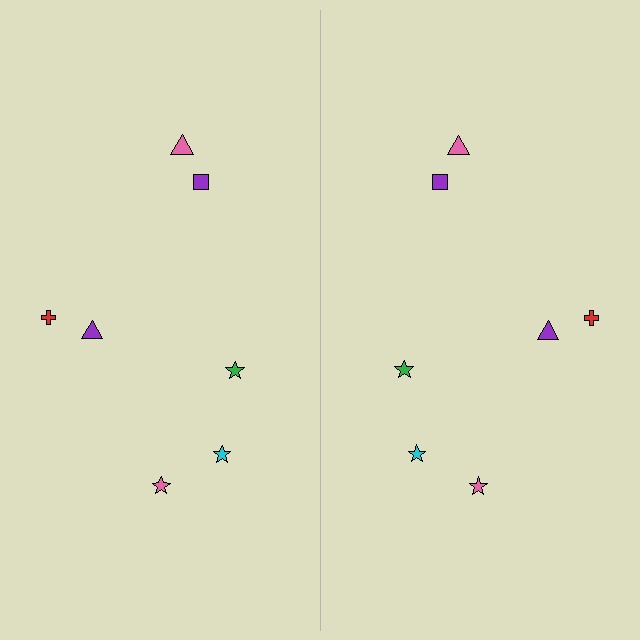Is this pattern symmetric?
Yes, this pattern has bilateral (reflection) symmetry.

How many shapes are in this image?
There are 14 shapes in this image.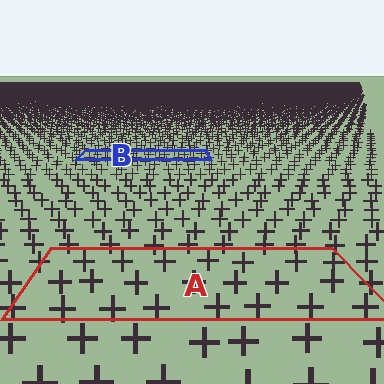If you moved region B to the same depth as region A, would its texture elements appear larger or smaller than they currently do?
They would appear larger. At a closer depth, the same texture elements are projected at a bigger on-screen size.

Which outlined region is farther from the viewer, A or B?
Region B is farther from the viewer — the texture elements inside it appear smaller and more densely packed.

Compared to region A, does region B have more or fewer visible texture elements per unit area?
Region B has more texture elements per unit area — they are packed more densely because it is farther away.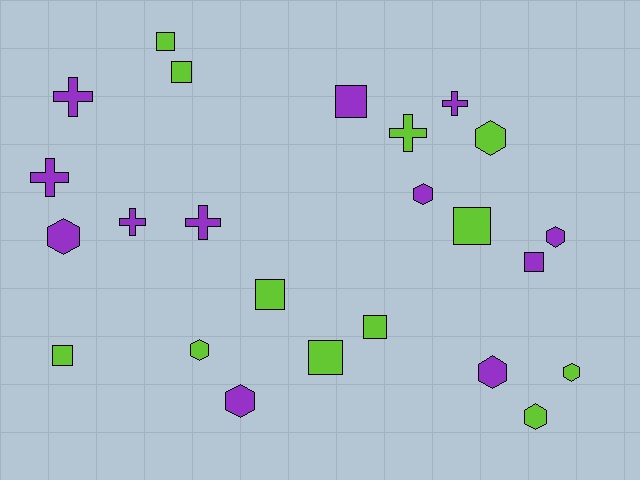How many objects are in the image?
There are 24 objects.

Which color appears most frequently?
Purple, with 12 objects.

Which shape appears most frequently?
Hexagon, with 9 objects.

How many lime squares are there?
There are 7 lime squares.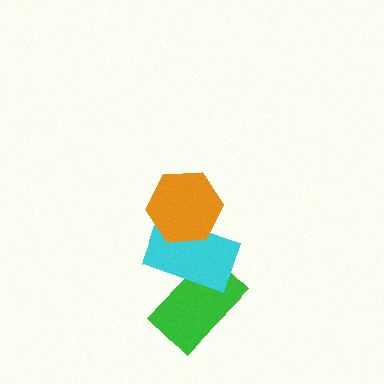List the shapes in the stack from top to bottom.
From top to bottom: the orange hexagon, the cyan rectangle, the green rectangle.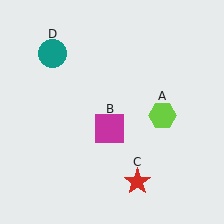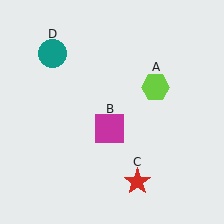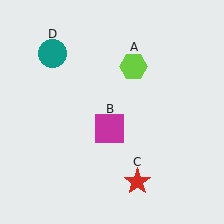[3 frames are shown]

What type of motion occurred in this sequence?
The lime hexagon (object A) rotated counterclockwise around the center of the scene.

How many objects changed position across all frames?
1 object changed position: lime hexagon (object A).